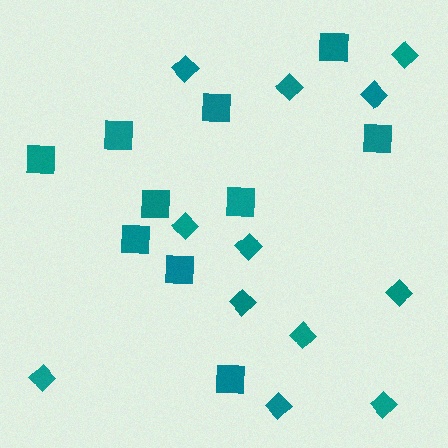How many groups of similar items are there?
There are 2 groups: one group of squares (10) and one group of diamonds (12).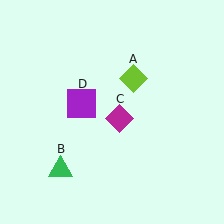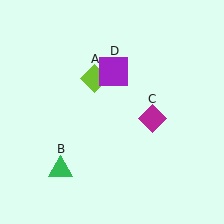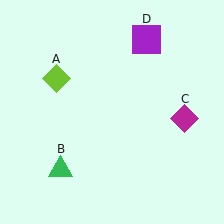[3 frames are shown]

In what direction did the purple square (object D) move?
The purple square (object D) moved up and to the right.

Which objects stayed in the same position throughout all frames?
Green triangle (object B) remained stationary.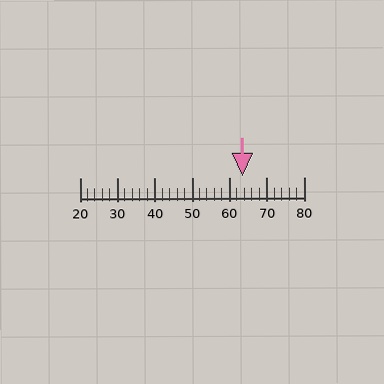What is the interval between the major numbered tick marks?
The major tick marks are spaced 10 units apart.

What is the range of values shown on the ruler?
The ruler shows values from 20 to 80.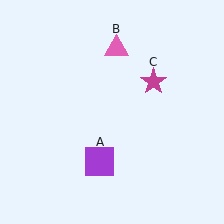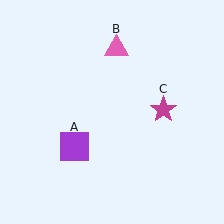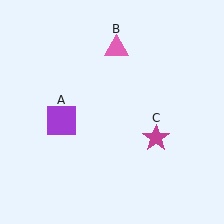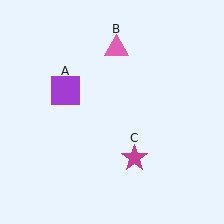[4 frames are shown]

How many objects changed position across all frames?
2 objects changed position: purple square (object A), magenta star (object C).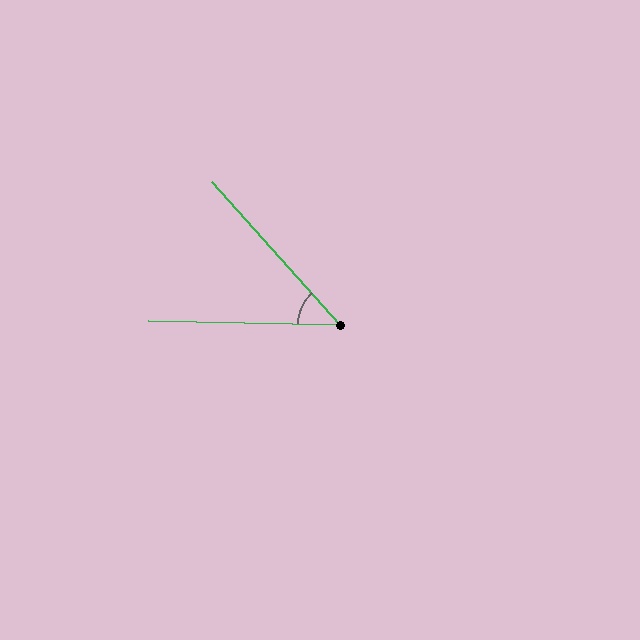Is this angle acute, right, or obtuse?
It is acute.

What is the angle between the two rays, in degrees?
Approximately 47 degrees.